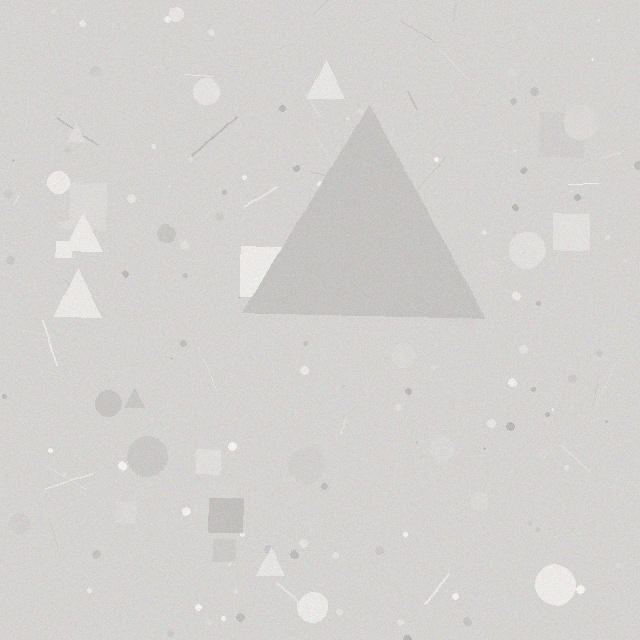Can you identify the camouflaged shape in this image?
The camouflaged shape is a triangle.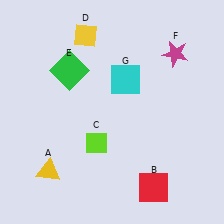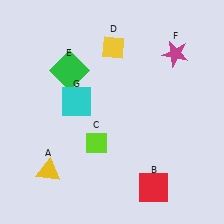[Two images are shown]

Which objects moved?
The objects that moved are: the yellow diamond (D), the cyan square (G).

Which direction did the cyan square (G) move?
The cyan square (G) moved left.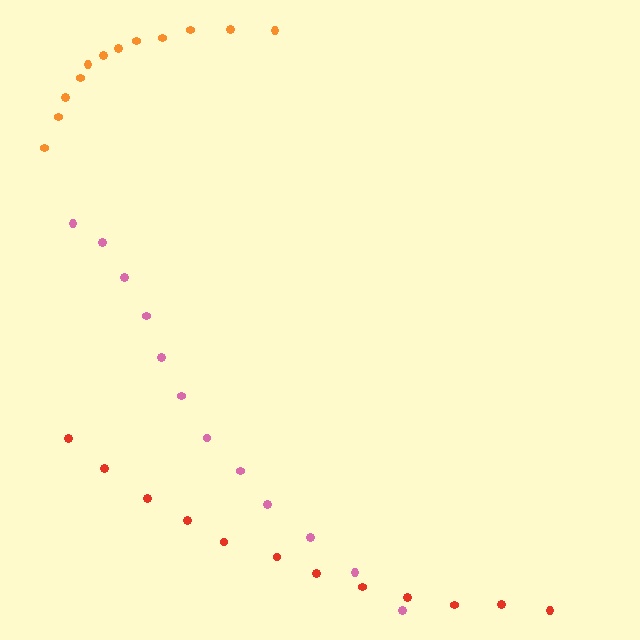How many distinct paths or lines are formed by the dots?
There are 3 distinct paths.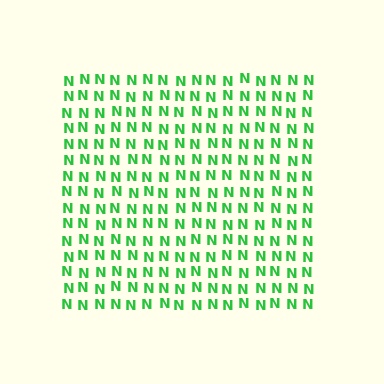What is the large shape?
The large shape is a square.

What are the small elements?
The small elements are letter N's.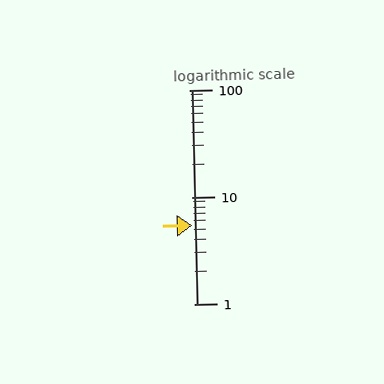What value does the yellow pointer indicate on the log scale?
The pointer indicates approximately 5.4.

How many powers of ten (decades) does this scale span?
The scale spans 2 decades, from 1 to 100.